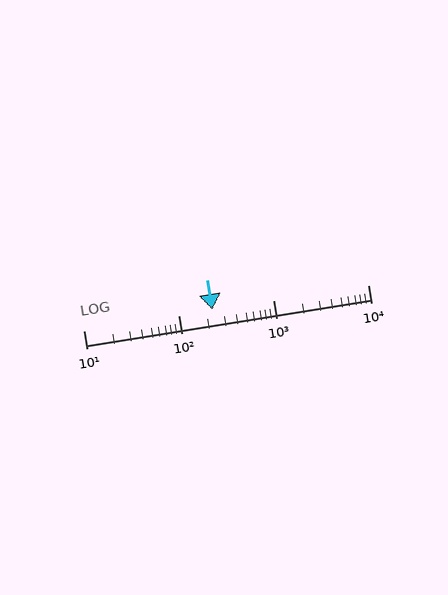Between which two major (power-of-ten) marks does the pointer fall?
The pointer is between 100 and 1000.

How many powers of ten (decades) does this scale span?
The scale spans 3 decades, from 10 to 10000.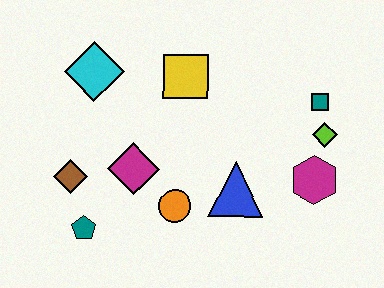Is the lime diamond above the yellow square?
No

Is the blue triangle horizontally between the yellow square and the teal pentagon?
No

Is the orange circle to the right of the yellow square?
No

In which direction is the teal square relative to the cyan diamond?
The teal square is to the right of the cyan diamond.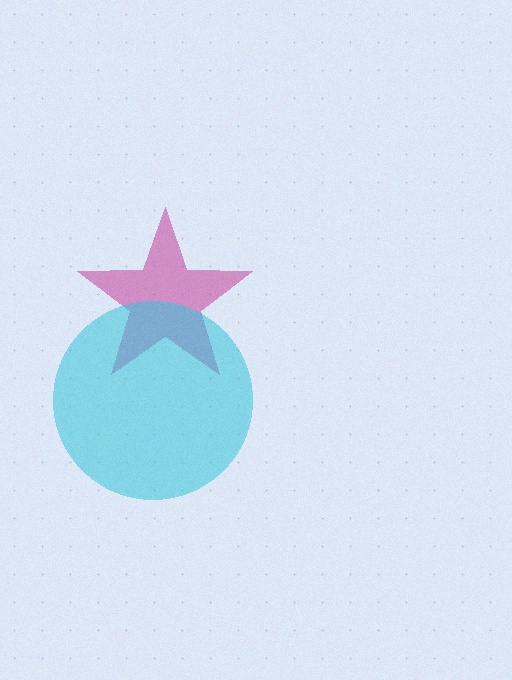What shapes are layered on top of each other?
The layered shapes are: a magenta star, a cyan circle.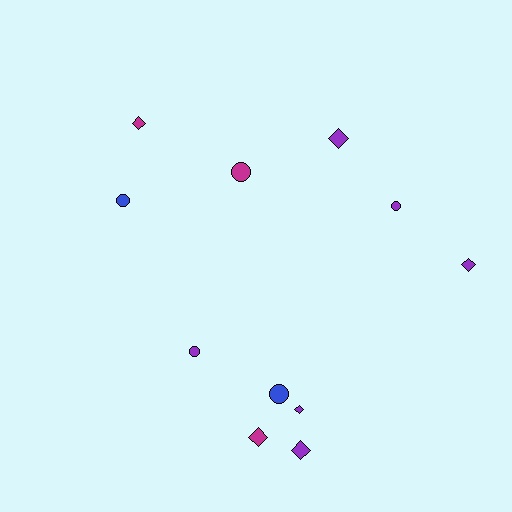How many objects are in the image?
There are 11 objects.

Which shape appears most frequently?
Diamond, with 6 objects.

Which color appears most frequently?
Purple, with 6 objects.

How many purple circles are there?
There are 2 purple circles.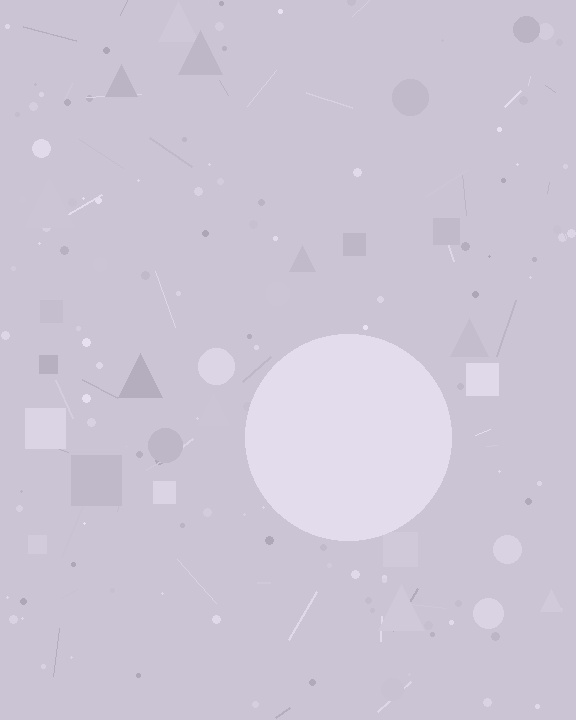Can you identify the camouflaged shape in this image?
The camouflaged shape is a circle.